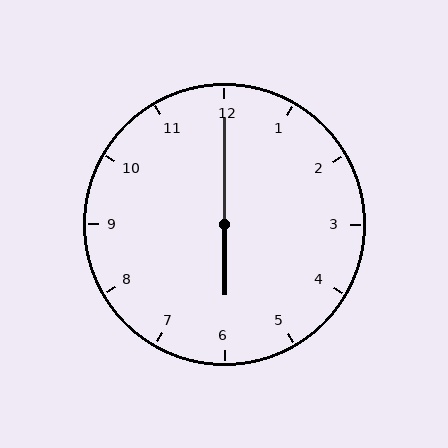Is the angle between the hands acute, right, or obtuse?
It is obtuse.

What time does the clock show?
6:00.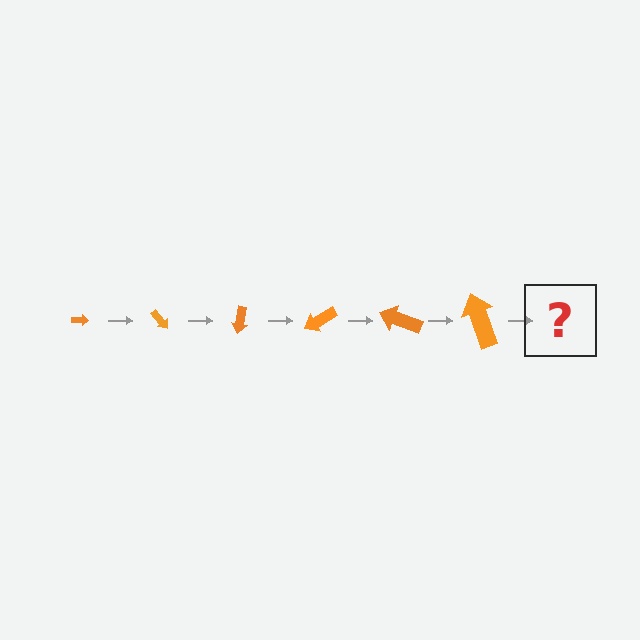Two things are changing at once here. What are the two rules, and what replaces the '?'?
The two rules are that the arrow grows larger each step and it rotates 50 degrees each step. The '?' should be an arrow, larger than the previous one and rotated 300 degrees from the start.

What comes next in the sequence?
The next element should be an arrow, larger than the previous one and rotated 300 degrees from the start.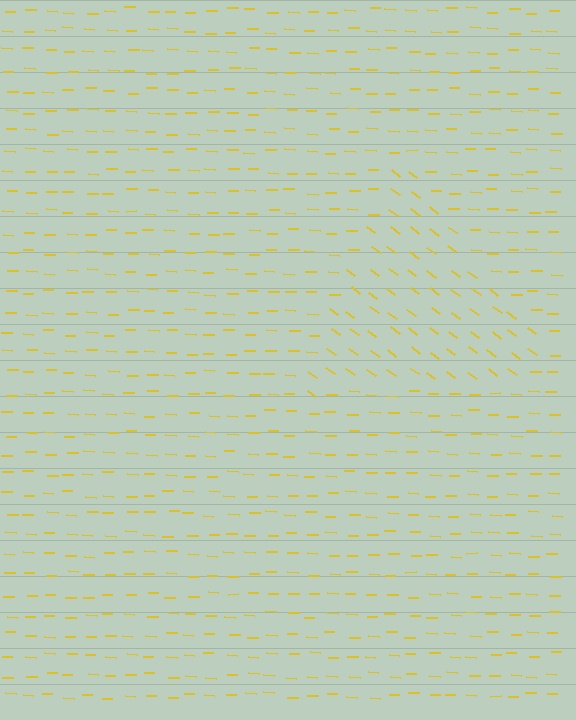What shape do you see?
I see a triangle.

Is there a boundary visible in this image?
Yes, there is a texture boundary formed by a change in line orientation.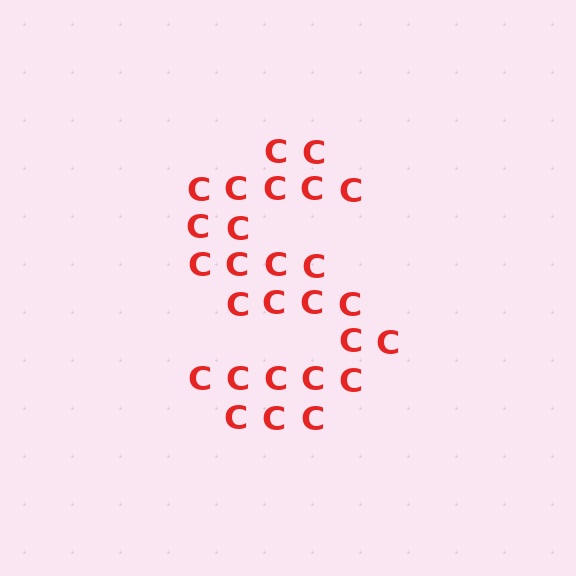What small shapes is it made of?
It is made of small letter C's.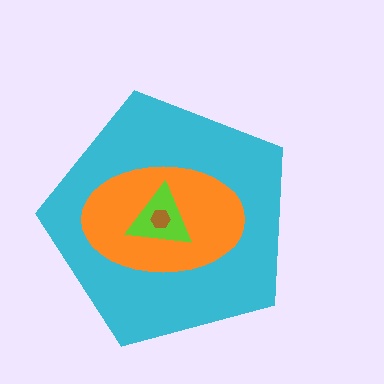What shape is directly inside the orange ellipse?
The lime triangle.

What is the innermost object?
The brown hexagon.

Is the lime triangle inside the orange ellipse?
Yes.